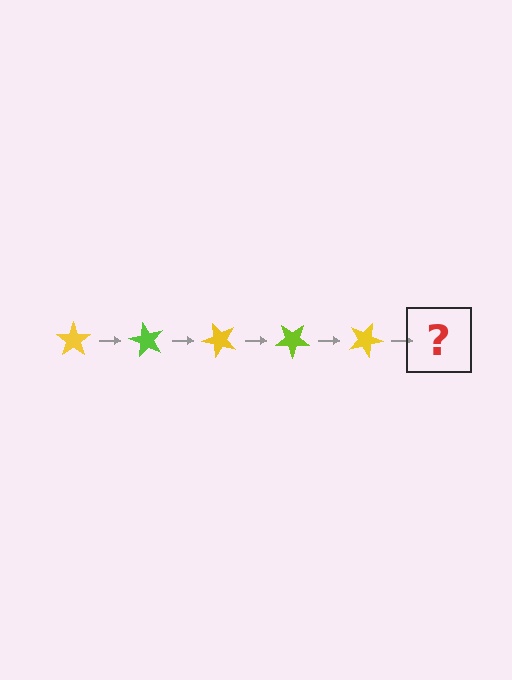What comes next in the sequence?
The next element should be a lime star, rotated 300 degrees from the start.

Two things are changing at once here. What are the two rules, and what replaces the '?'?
The two rules are that it rotates 60 degrees each step and the color cycles through yellow and lime. The '?' should be a lime star, rotated 300 degrees from the start.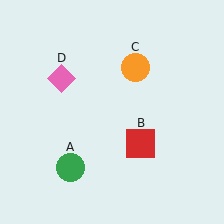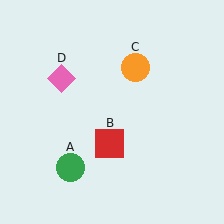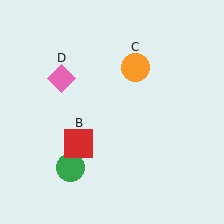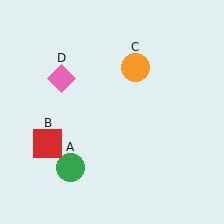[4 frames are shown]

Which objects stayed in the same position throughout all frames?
Green circle (object A) and orange circle (object C) and pink diamond (object D) remained stationary.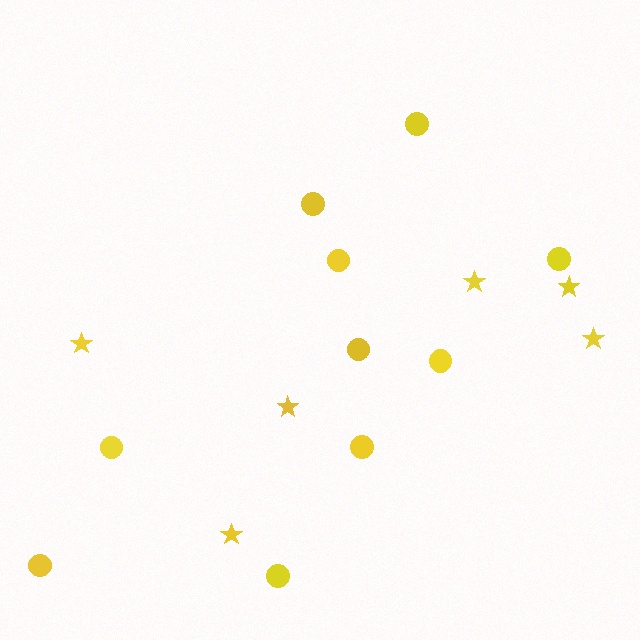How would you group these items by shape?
There are 2 groups: one group of circles (10) and one group of stars (6).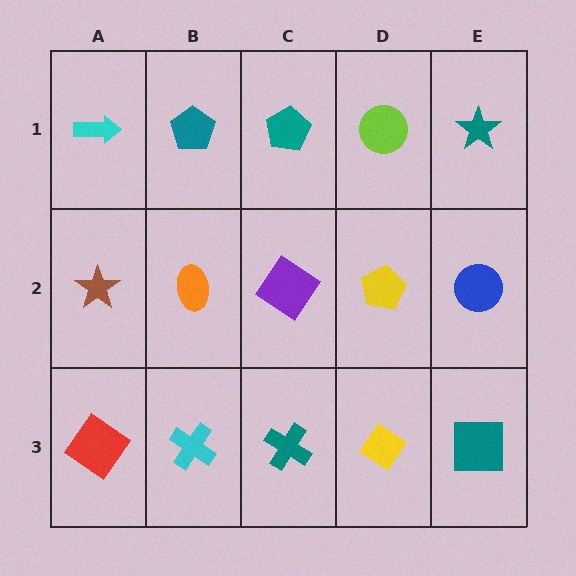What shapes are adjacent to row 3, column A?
A brown star (row 2, column A), a cyan cross (row 3, column B).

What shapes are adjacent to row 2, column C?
A teal pentagon (row 1, column C), a teal cross (row 3, column C), an orange ellipse (row 2, column B), a yellow pentagon (row 2, column D).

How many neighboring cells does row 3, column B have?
3.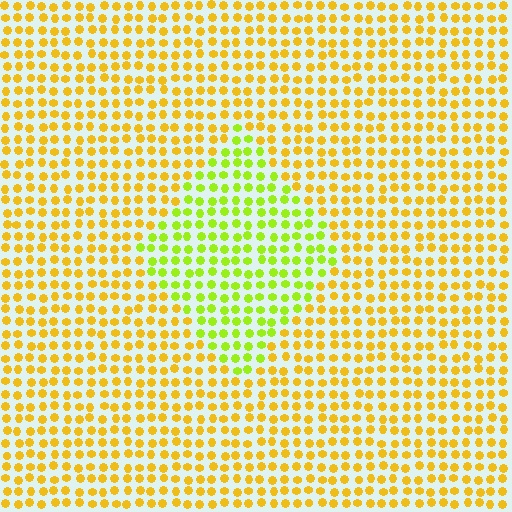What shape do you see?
I see a diamond.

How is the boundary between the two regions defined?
The boundary is defined purely by a slight shift in hue (about 38 degrees). Spacing, size, and orientation are identical on both sides.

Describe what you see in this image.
The image is filled with small yellow elements in a uniform arrangement. A diamond-shaped region is visible where the elements are tinted to a slightly different hue, forming a subtle color boundary.